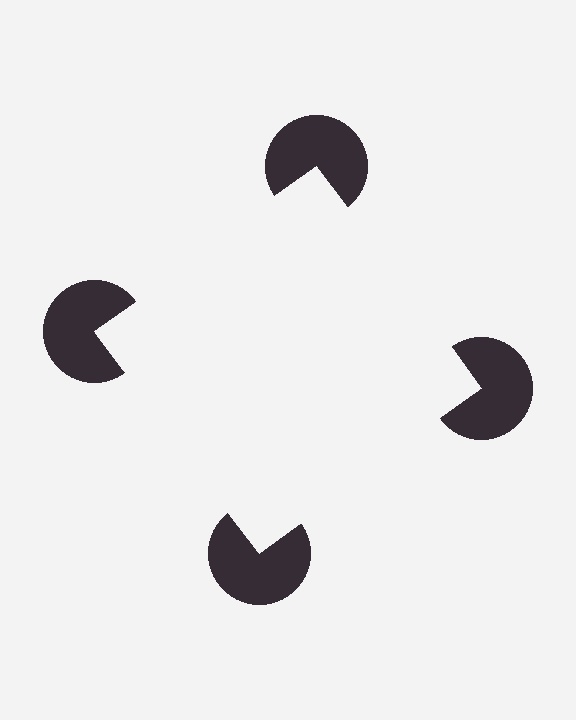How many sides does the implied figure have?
4 sides.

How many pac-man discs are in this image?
There are 4 — one at each vertex of the illusory square.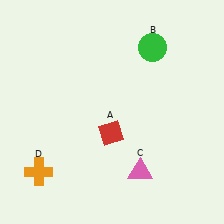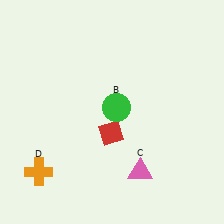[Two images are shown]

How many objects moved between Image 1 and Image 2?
1 object moved between the two images.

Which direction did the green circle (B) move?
The green circle (B) moved down.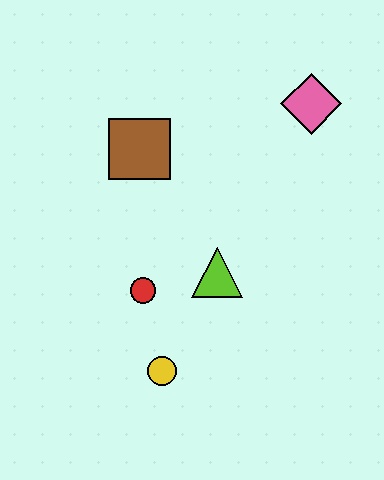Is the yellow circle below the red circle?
Yes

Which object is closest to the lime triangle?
The red circle is closest to the lime triangle.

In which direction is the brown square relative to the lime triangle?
The brown square is above the lime triangle.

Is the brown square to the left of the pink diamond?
Yes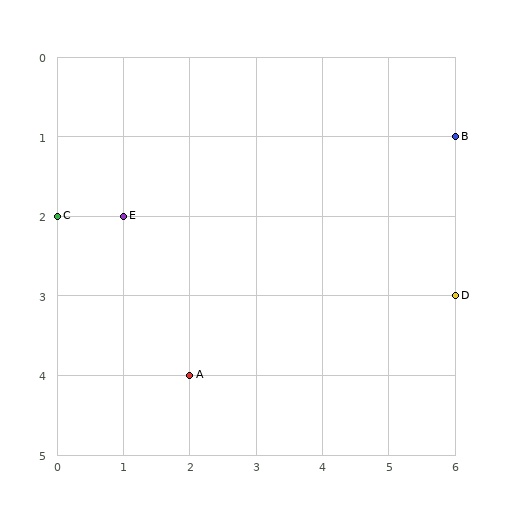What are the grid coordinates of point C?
Point C is at grid coordinates (0, 2).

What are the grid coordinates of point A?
Point A is at grid coordinates (2, 4).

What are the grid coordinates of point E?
Point E is at grid coordinates (1, 2).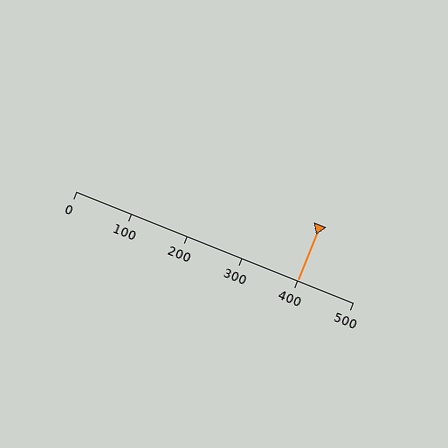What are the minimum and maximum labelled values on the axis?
The axis runs from 0 to 500.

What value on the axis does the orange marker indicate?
The marker indicates approximately 400.